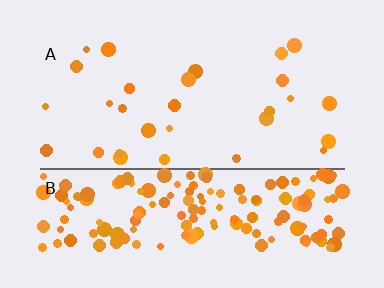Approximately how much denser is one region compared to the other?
Approximately 6.3× — region B over region A.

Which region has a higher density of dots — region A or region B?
B (the bottom).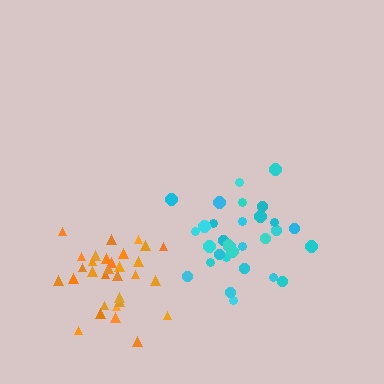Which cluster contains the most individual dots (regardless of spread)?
Orange (32).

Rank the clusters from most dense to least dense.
orange, cyan.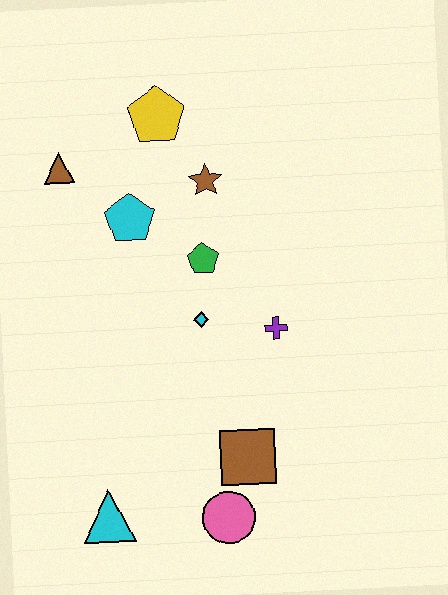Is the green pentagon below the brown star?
Yes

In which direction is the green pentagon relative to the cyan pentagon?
The green pentagon is to the right of the cyan pentagon.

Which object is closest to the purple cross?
The cyan diamond is closest to the purple cross.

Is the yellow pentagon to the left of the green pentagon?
Yes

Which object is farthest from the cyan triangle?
The yellow pentagon is farthest from the cyan triangle.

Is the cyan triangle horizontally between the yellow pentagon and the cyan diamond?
No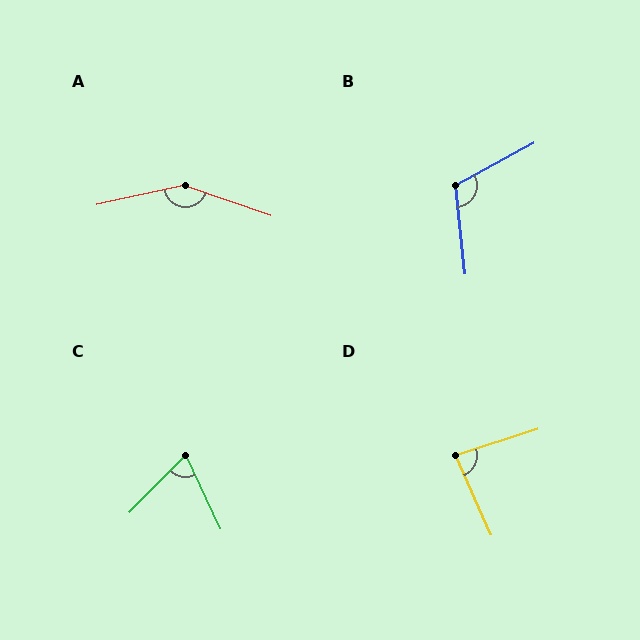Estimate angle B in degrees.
Approximately 112 degrees.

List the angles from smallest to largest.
C (70°), D (83°), B (112°), A (148°).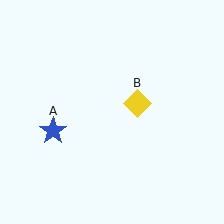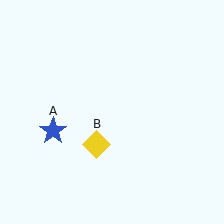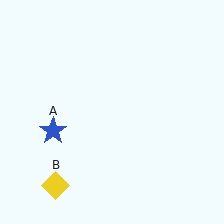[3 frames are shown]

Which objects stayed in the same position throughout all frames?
Blue star (object A) remained stationary.